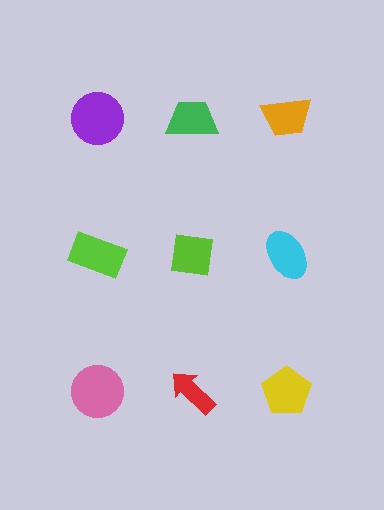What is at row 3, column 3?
A yellow pentagon.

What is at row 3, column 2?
A red arrow.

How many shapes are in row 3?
3 shapes.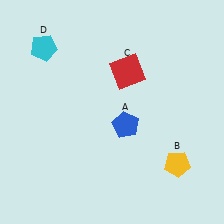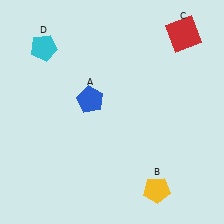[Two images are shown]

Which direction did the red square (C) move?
The red square (C) moved right.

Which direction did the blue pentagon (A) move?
The blue pentagon (A) moved left.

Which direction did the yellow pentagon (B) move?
The yellow pentagon (B) moved down.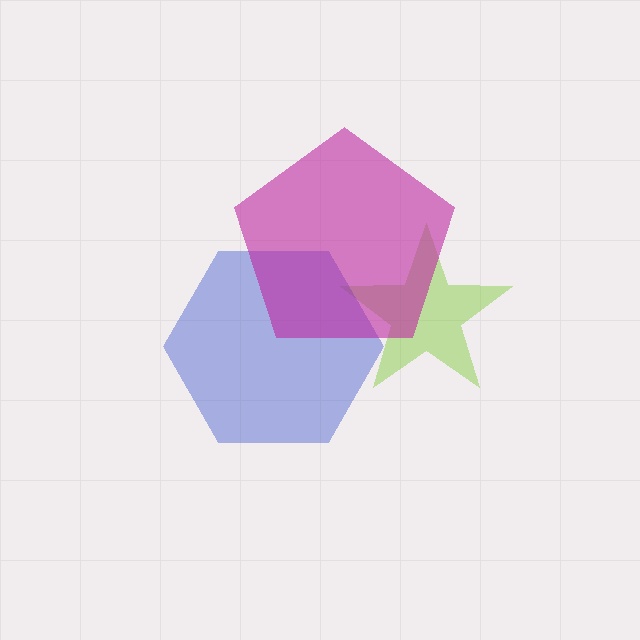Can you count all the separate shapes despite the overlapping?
Yes, there are 3 separate shapes.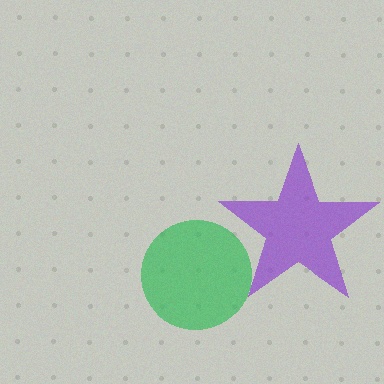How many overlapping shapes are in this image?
There are 2 overlapping shapes in the image.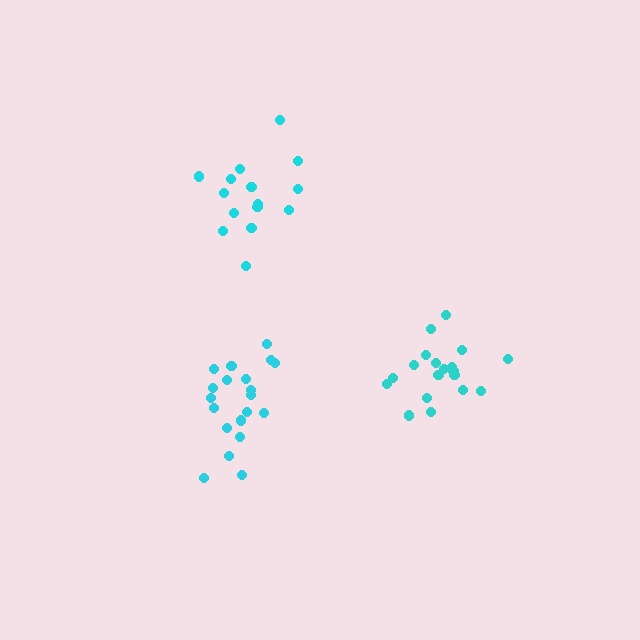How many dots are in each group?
Group 1: 19 dots, Group 2: 20 dots, Group 3: 15 dots (54 total).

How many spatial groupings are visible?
There are 3 spatial groupings.